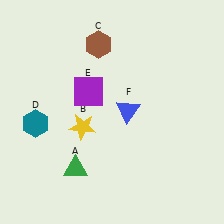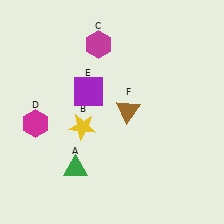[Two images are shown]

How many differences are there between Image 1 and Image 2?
There are 3 differences between the two images.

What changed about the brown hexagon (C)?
In Image 1, C is brown. In Image 2, it changed to magenta.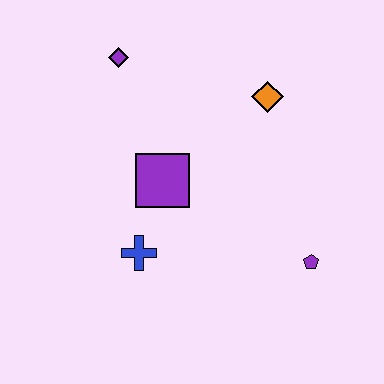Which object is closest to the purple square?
The blue cross is closest to the purple square.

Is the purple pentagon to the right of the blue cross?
Yes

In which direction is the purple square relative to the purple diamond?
The purple square is below the purple diamond.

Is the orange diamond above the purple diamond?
No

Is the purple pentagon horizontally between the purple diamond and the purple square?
No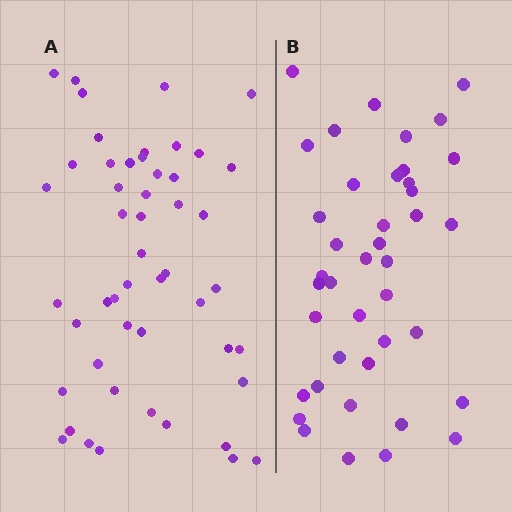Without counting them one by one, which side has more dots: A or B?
Region A (the left region) has more dots.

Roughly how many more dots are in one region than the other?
Region A has roughly 8 or so more dots than region B.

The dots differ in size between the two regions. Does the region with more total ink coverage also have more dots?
No. Region B has more total ink coverage because its dots are larger, but region A actually contains more individual dots. Total area can be misleading — the number of items is what matters here.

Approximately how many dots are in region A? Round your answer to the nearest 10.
About 50 dots.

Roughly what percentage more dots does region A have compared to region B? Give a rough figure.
About 20% more.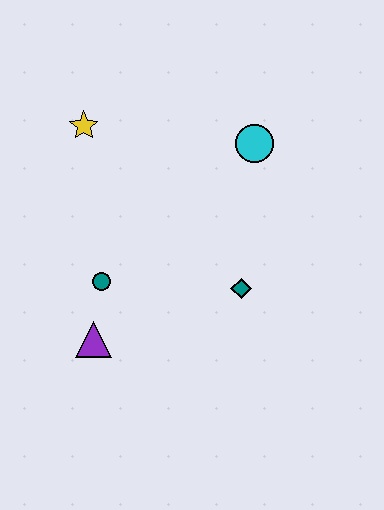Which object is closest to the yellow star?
The teal circle is closest to the yellow star.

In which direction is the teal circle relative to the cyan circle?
The teal circle is to the left of the cyan circle.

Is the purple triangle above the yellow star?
No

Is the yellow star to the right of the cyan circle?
No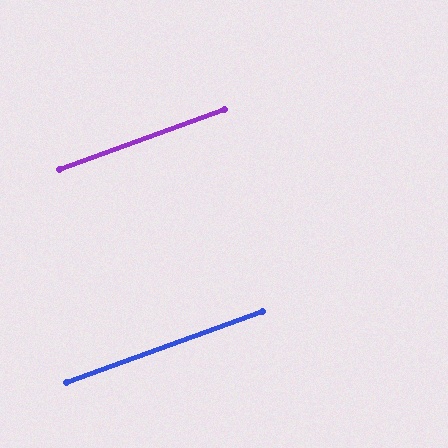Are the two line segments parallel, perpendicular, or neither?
Parallel — their directions differ by only 0.0°.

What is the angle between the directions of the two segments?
Approximately 0 degrees.